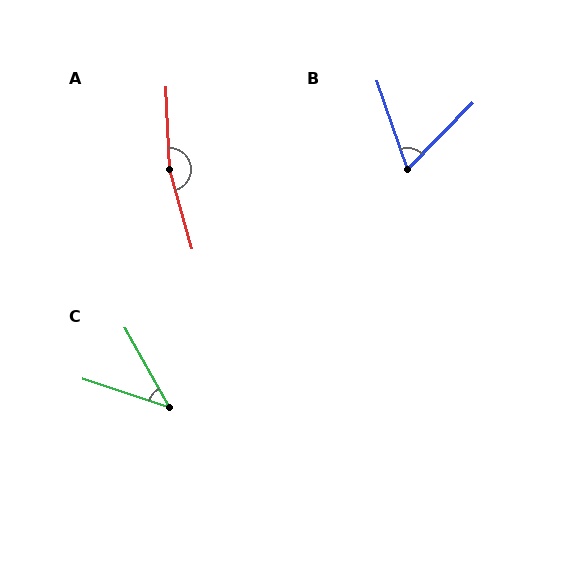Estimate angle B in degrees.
Approximately 64 degrees.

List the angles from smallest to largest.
C (42°), B (64°), A (166°).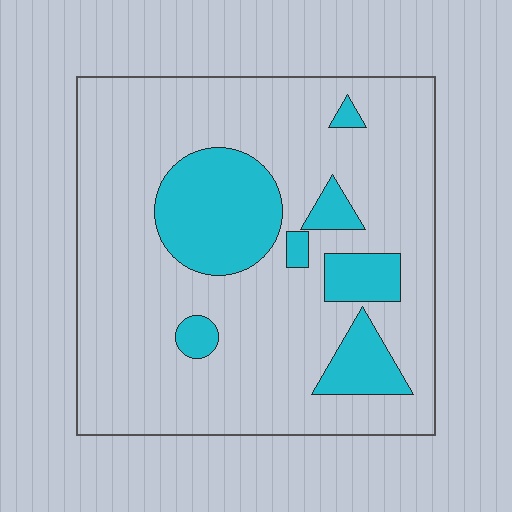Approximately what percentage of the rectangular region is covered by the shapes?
Approximately 20%.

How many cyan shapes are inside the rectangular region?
7.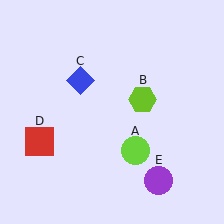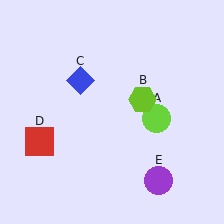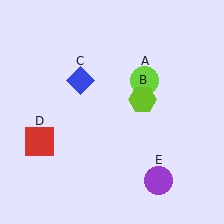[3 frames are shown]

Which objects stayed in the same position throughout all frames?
Lime hexagon (object B) and blue diamond (object C) and red square (object D) and purple circle (object E) remained stationary.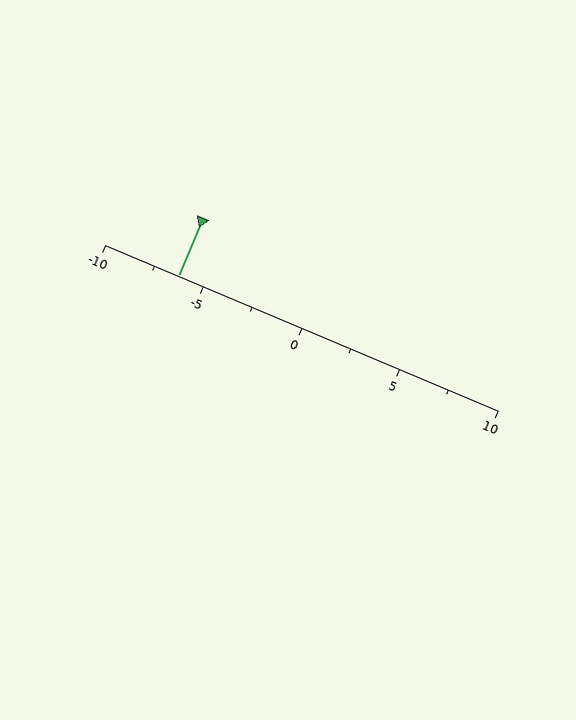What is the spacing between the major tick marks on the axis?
The major ticks are spaced 5 apart.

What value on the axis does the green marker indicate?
The marker indicates approximately -6.2.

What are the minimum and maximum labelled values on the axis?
The axis runs from -10 to 10.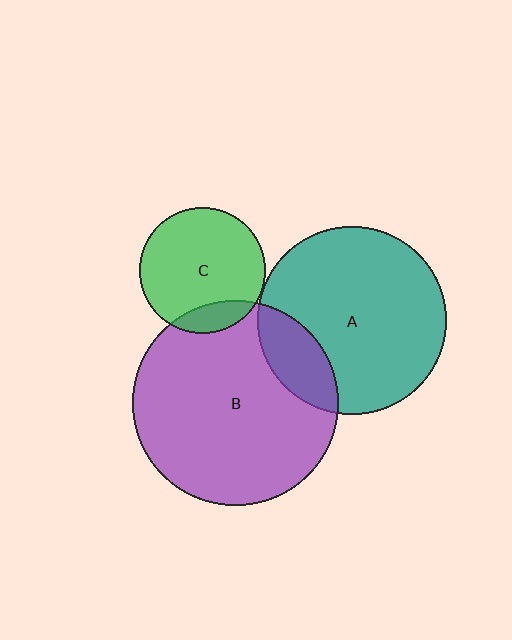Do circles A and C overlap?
Yes.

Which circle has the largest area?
Circle B (purple).